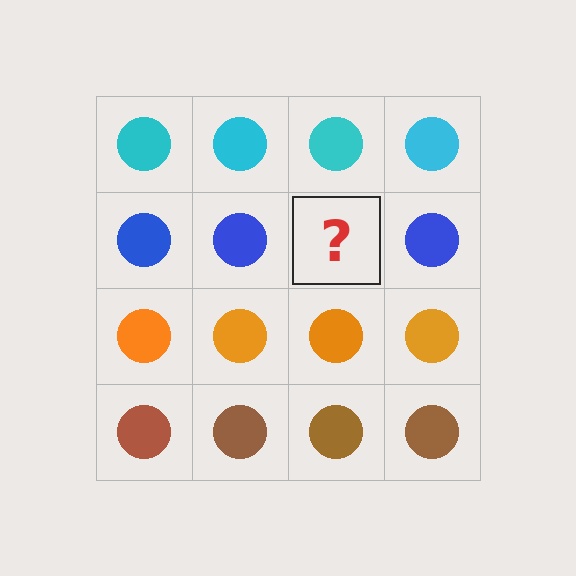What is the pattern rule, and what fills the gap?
The rule is that each row has a consistent color. The gap should be filled with a blue circle.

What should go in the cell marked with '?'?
The missing cell should contain a blue circle.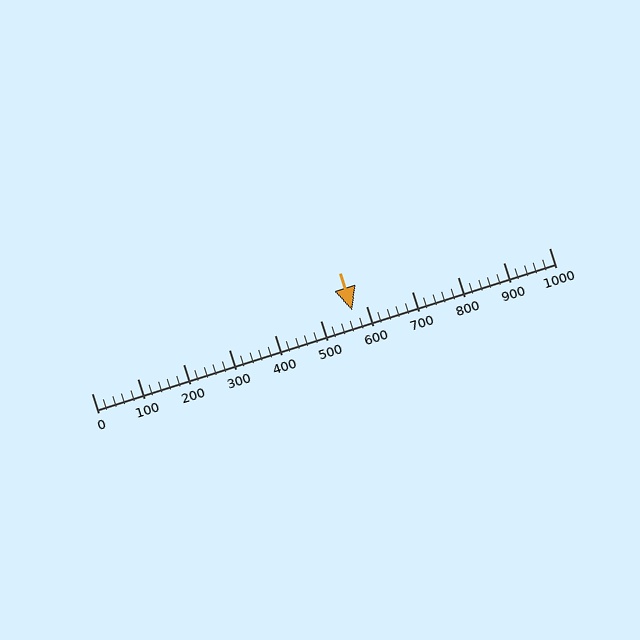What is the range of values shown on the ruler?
The ruler shows values from 0 to 1000.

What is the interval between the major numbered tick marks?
The major tick marks are spaced 100 units apart.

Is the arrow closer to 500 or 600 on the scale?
The arrow is closer to 600.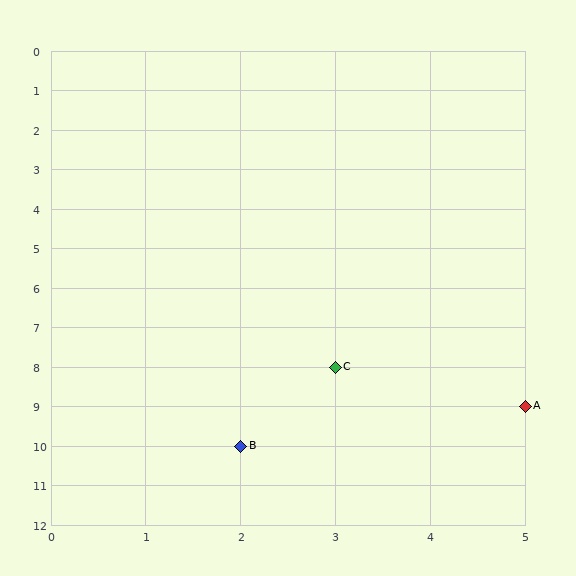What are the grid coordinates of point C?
Point C is at grid coordinates (3, 8).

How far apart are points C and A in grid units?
Points C and A are 2 columns and 1 row apart (about 2.2 grid units diagonally).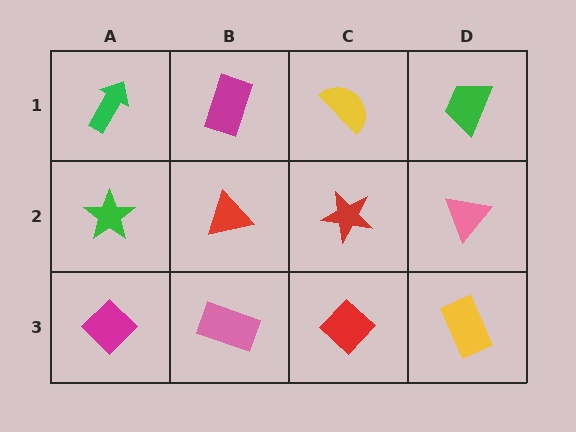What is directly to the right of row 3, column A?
A pink rectangle.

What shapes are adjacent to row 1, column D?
A pink triangle (row 2, column D), a yellow semicircle (row 1, column C).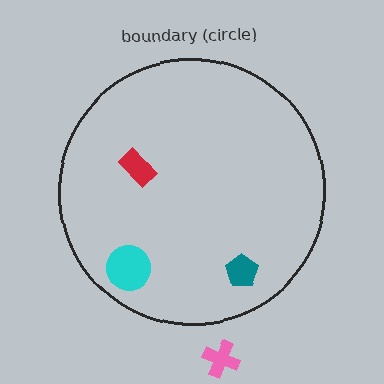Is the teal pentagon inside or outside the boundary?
Inside.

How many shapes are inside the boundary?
3 inside, 1 outside.